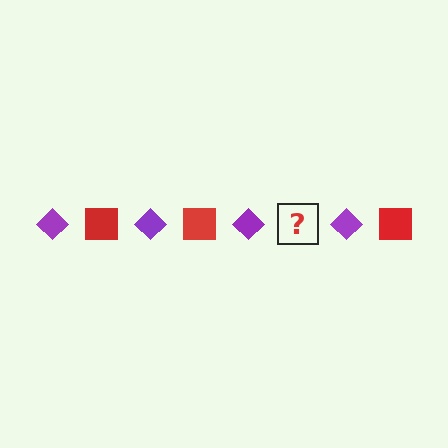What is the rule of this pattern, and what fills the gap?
The rule is that the pattern alternates between purple diamond and red square. The gap should be filled with a red square.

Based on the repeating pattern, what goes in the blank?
The blank should be a red square.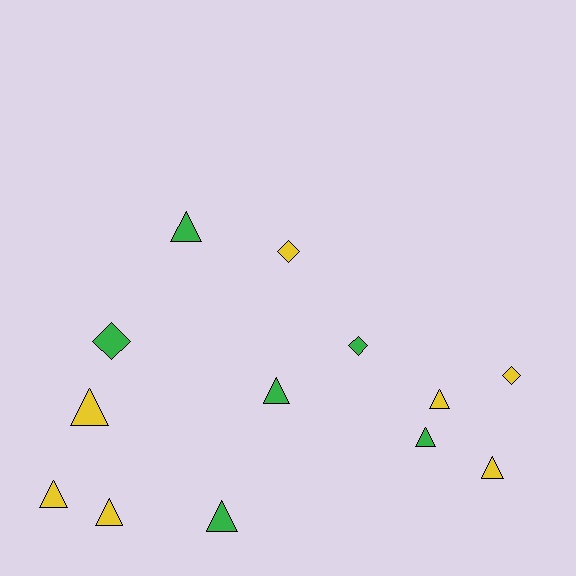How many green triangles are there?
There are 4 green triangles.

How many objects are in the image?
There are 13 objects.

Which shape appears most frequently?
Triangle, with 9 objects.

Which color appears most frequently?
Yellow, with 7 objects.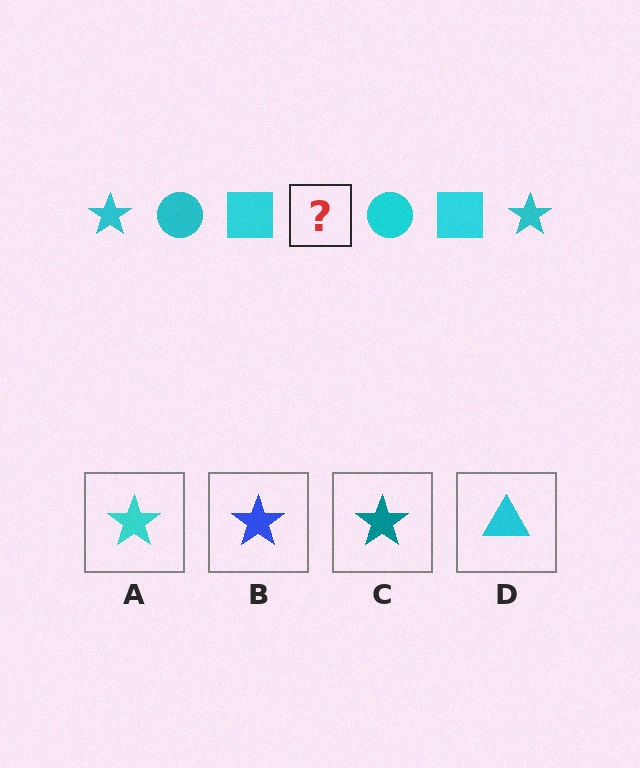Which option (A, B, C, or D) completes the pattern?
A.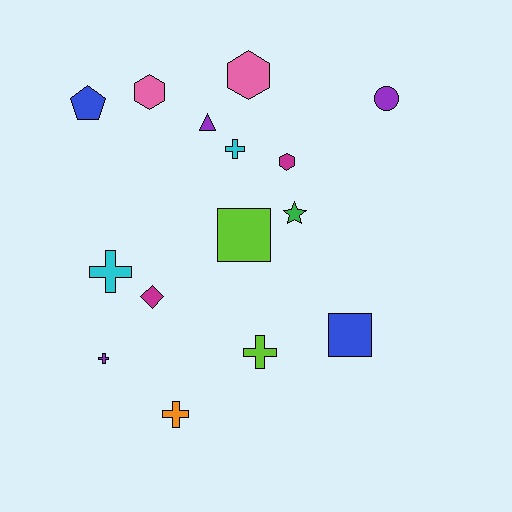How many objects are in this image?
There are 15 objects.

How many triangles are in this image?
There is 1 triangle.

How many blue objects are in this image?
There are 2 blue objects.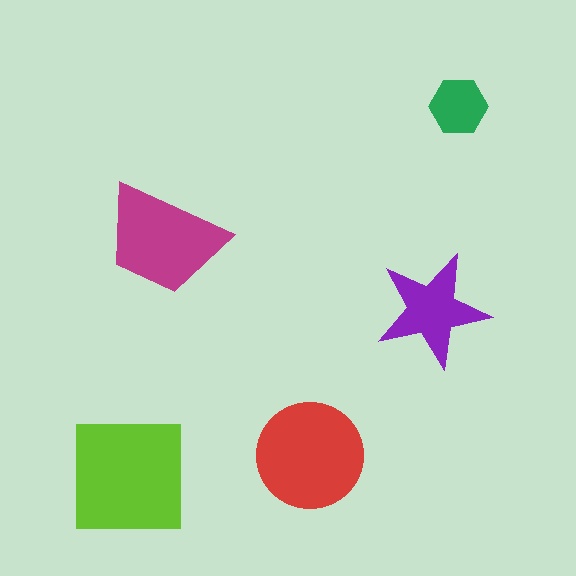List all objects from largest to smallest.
The lime square, the red circle, the magenta trapezoid, the purple star, the green hexagon.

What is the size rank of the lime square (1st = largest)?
1st.